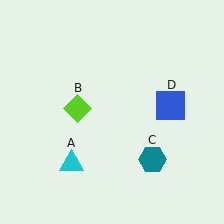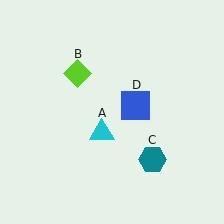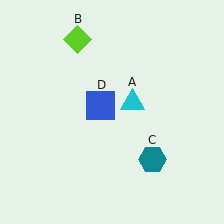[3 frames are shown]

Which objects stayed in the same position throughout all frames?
Teal hexagon (object C) remained stationary.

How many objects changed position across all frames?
3 objects changed position: cyan triangle (object A), lime diamond (object B), blue square (object D).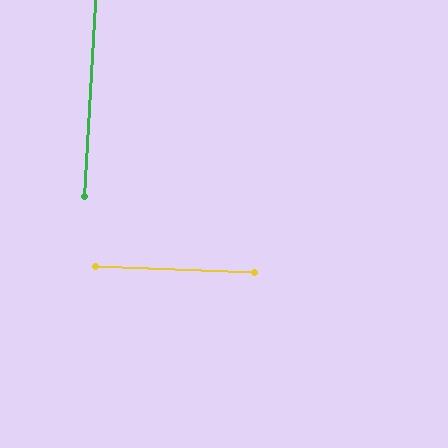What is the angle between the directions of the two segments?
Approximately 89 degrees.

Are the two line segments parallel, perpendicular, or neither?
Perpendicular — they meet at approximately 89°.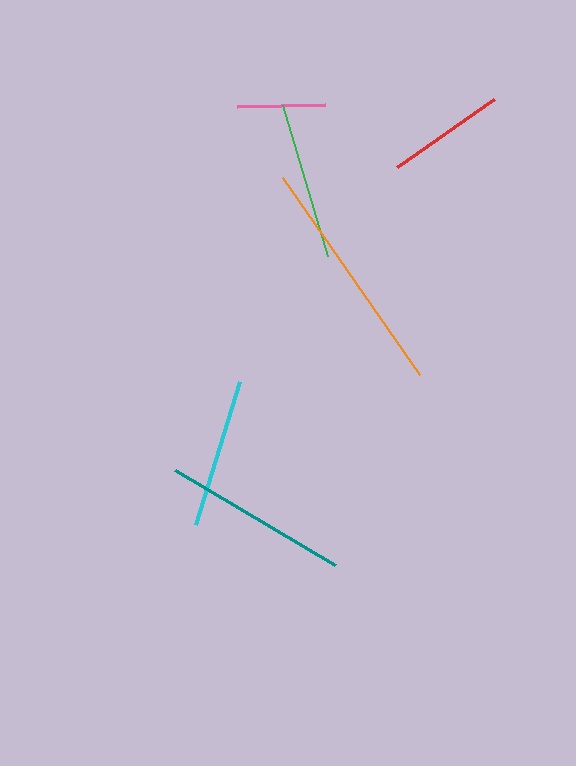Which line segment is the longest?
The orange line is the longest at approximately 240 pixels.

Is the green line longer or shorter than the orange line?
The orange line is longer than the green line.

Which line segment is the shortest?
The pink line is the shortest at approximately 88 pixels.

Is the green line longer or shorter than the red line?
The green line is longer than the red line.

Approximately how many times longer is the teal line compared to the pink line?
The teal line is approximately 2.1 times the length of the pink line.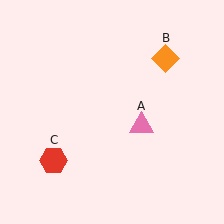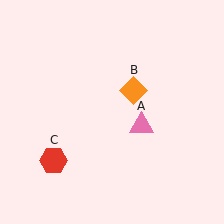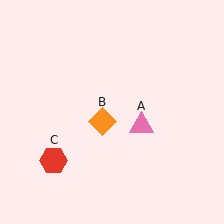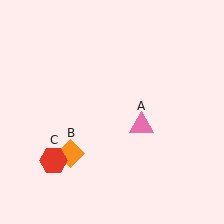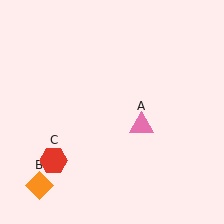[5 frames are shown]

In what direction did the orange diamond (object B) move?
The orange diamond (object B) moved down and to the left.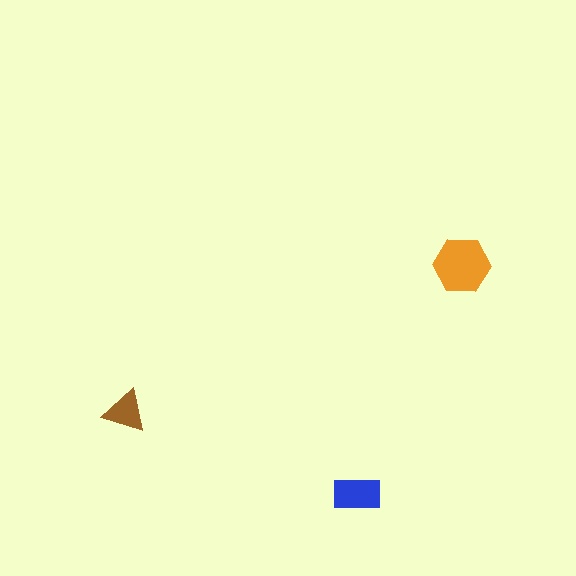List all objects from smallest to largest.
The brown triangle, the blue rectangle, the orange hexagon.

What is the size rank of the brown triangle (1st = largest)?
3rd.